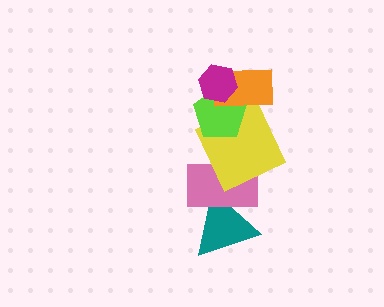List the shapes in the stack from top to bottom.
From top to bottom: the magenta hexagon, the orange rectangle, the lime pentagon, the yellow square, the pink rectangle, the teal triangle.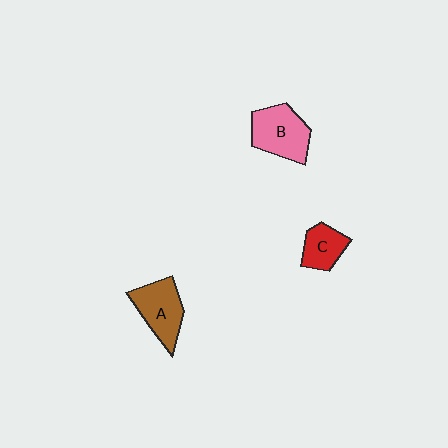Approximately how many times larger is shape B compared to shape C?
Approximately 1.6 times.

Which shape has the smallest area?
Shape C (red).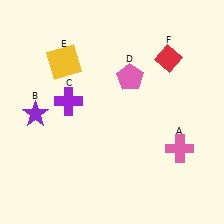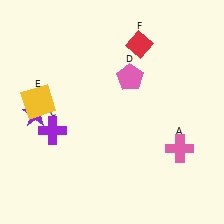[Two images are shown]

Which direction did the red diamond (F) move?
The red diamond (F) moved left.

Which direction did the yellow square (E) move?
The yellow square (E) moved down.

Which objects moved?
The objects that moved are: the purple cross (C), the yellow square (E), the red diamond (F).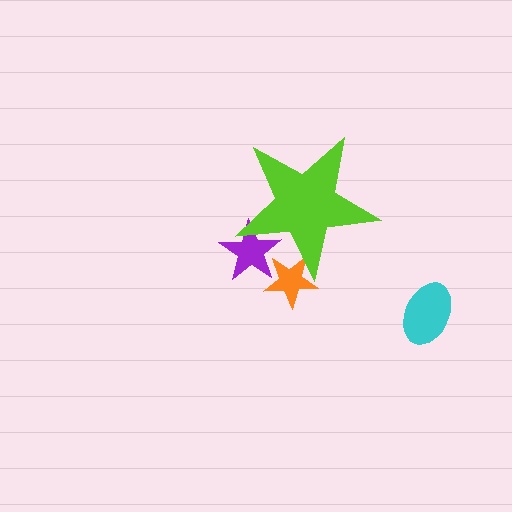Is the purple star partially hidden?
Yes, the purple star is partially hidden behind the lime star.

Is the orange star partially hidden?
Yes, the orange star is partially hidden behind the lime star.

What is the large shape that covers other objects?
A lime star.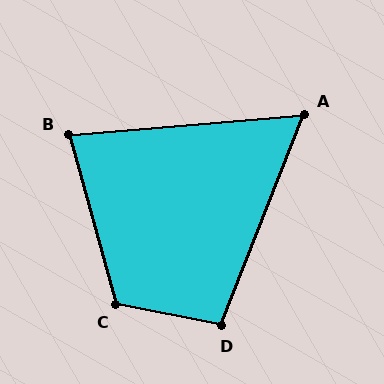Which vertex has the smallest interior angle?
A, at approximately 64 degrees.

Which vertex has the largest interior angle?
C, at approximately 116 degrees.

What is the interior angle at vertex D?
Approximately 101 degrees (obtuse).